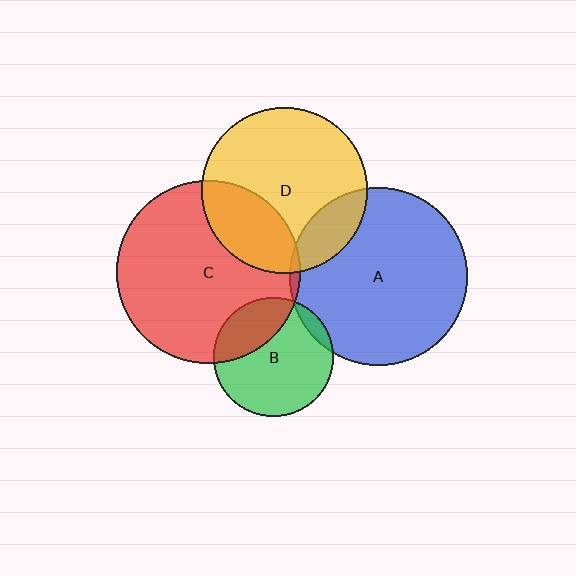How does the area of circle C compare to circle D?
Approximately 1.2 times.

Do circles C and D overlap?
Yes.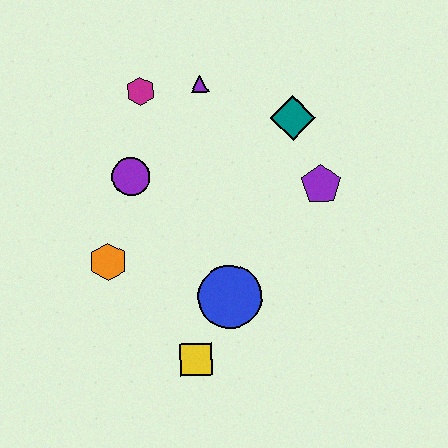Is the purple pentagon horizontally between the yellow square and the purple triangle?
No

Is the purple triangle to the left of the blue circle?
Yes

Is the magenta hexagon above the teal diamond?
Yes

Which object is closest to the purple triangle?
The magenta hexagon is closest to the purple triangle.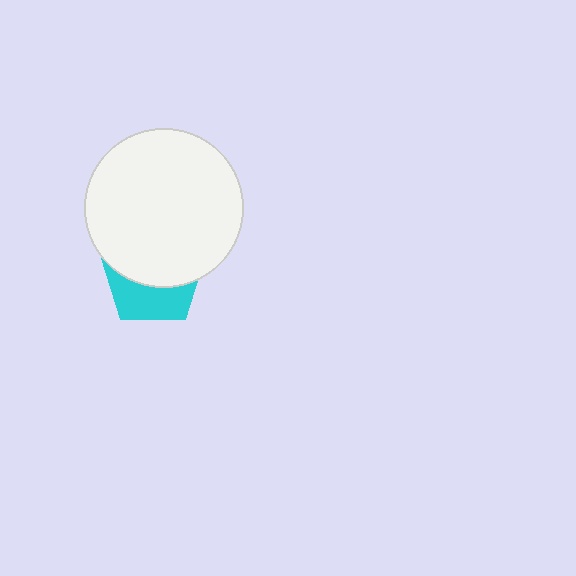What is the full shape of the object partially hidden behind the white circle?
The partially hidden object is a cyan pentagon.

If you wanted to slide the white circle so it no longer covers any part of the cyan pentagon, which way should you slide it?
Slide it up — that is the most direct way to separate the two shapes.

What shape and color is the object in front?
The object in front is a white circle.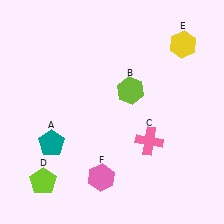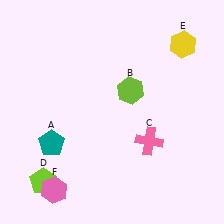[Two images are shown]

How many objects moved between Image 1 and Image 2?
1 object moved between the two images.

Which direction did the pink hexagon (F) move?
The pink hexagon (F) moved left.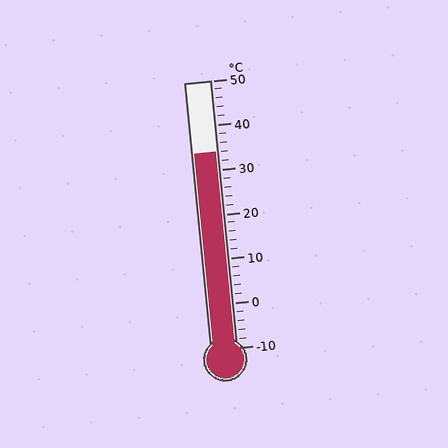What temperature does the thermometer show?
The thermometer shows approximately 34°C.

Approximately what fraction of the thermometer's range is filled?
The thermometer is filled to approximately 75% of its range.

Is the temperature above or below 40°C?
The temperature is below 40°C.